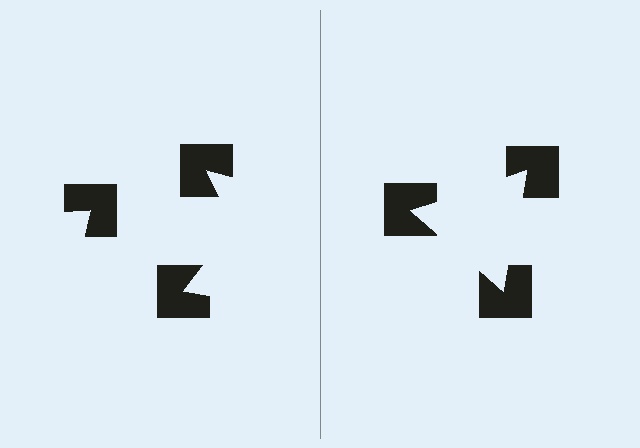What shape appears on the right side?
An illusory triangle.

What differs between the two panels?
The notched squares are positioned identically on both sides; only the wedge orientations differ. On the right they align to a triangle; on the left they are misaligned.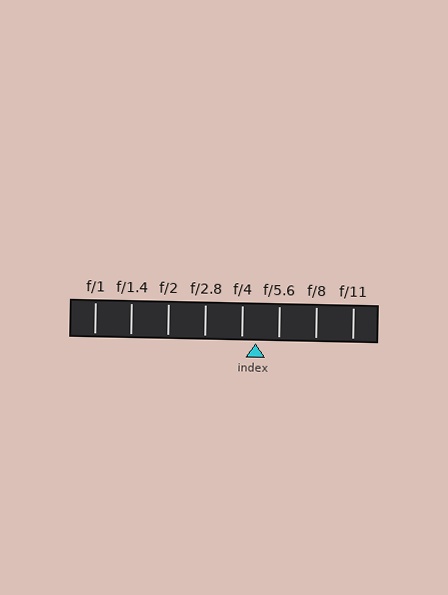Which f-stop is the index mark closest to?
The index mark is closest to f/4.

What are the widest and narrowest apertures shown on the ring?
The widest aperture shown is f/1 and the narrowest is f/11.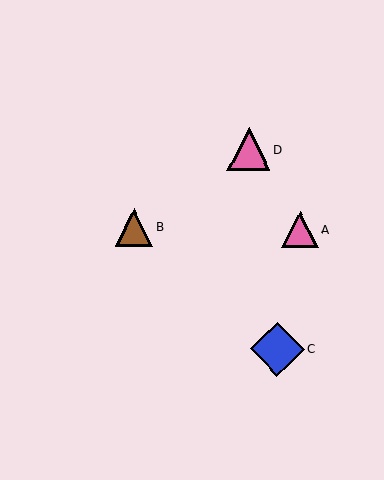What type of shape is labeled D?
Shape D is a pink triangle.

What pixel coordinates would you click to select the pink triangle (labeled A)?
Click at (300, 229) to select the pink triangle A.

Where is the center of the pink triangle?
The center of the pink triangle is at (300, 229).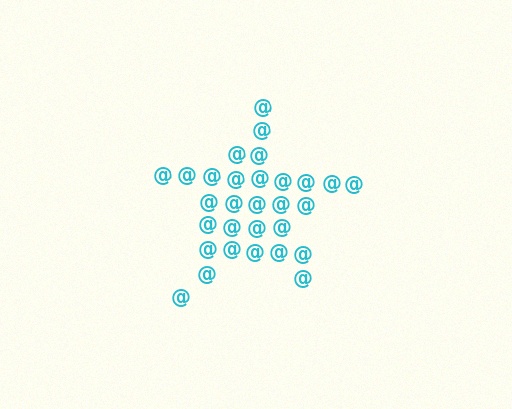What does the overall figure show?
The overall figure shows a star.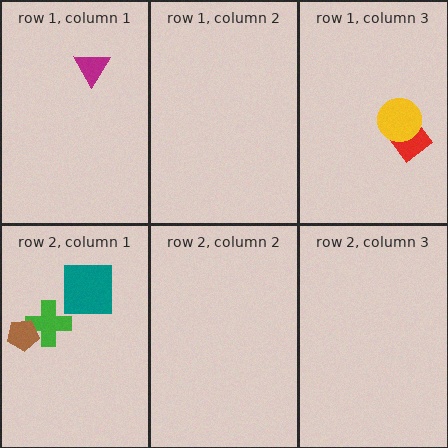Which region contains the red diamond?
The row 1, column 3 region.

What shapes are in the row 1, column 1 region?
The magenta triangle.